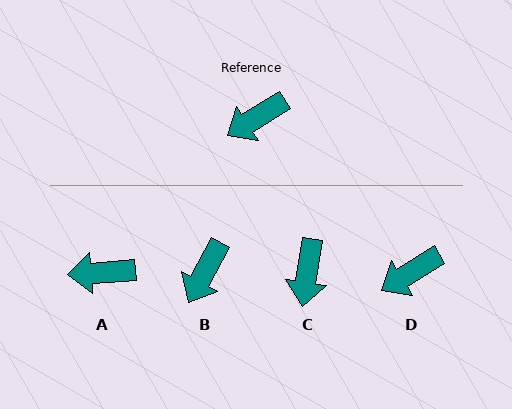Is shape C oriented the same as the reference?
No, it is off by about 49 degrees.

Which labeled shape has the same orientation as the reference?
D.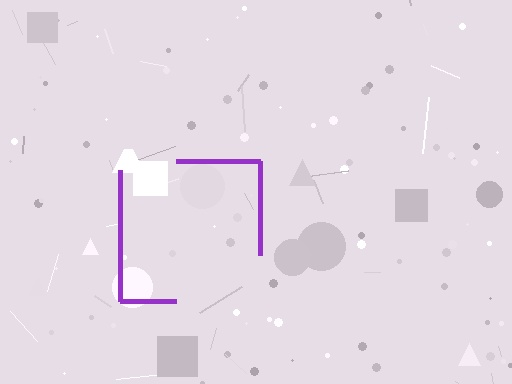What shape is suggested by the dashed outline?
The dashed outline suggests a square.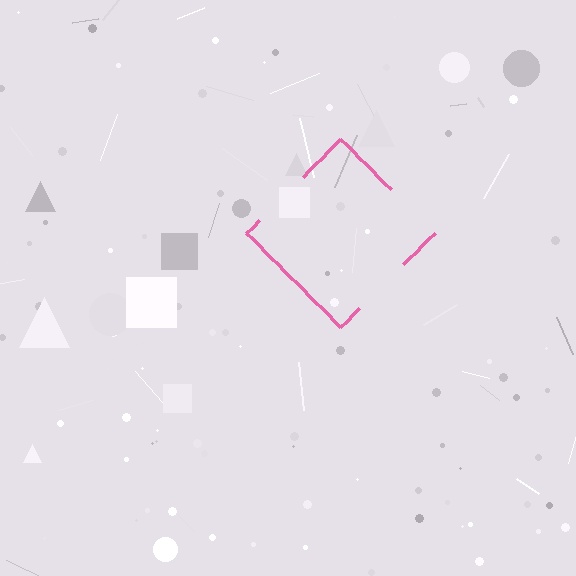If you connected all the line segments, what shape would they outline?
They would outline a diamond.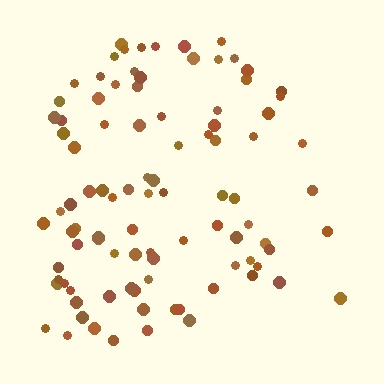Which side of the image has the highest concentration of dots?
The left.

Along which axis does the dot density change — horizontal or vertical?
Horizontal.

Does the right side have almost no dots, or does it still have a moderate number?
Still a moderate number, just noticeably fewer than the left.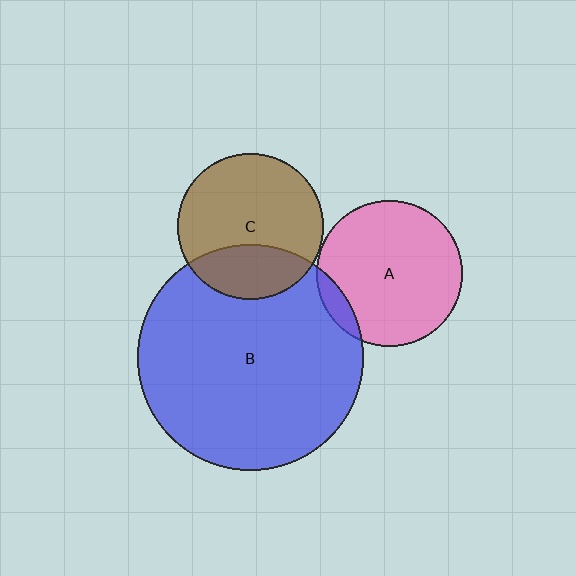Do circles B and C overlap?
Yes.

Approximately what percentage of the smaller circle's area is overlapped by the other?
Approximately 30%.